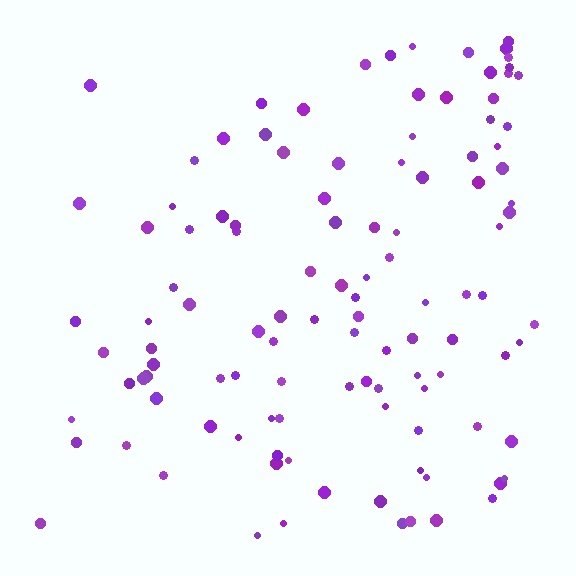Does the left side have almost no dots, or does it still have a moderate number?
Still a moderate number, just noticeably fewer than the right.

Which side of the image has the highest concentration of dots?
The right.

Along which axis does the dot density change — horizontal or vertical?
Horizontal.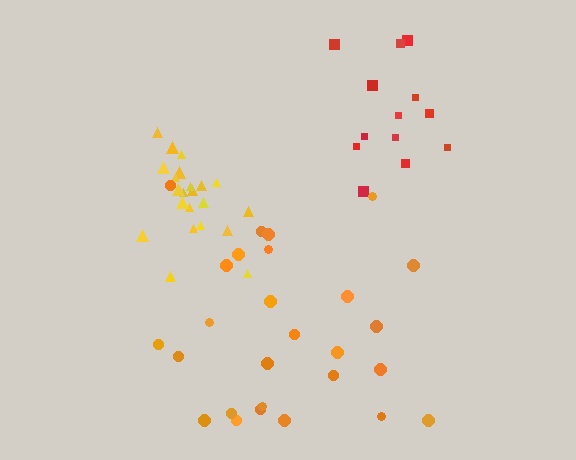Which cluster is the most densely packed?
Yellow.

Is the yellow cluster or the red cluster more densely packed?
Yellow.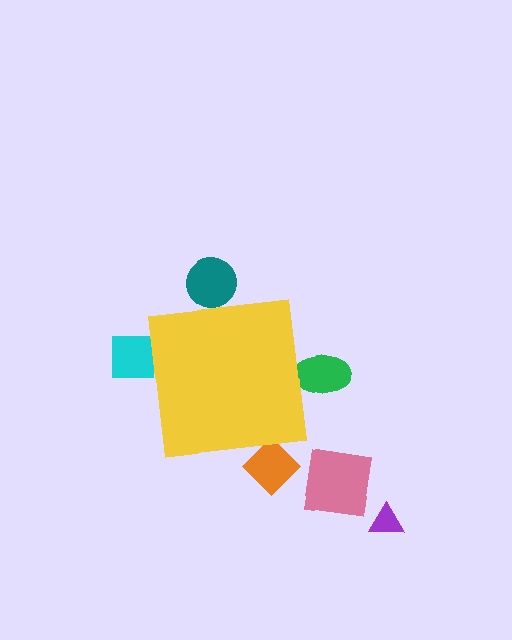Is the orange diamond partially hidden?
Yes, the orange diamond is partially hidden behind the yellow square.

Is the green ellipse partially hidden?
Yes, the green ellipse is partially hidden behind the yellow square.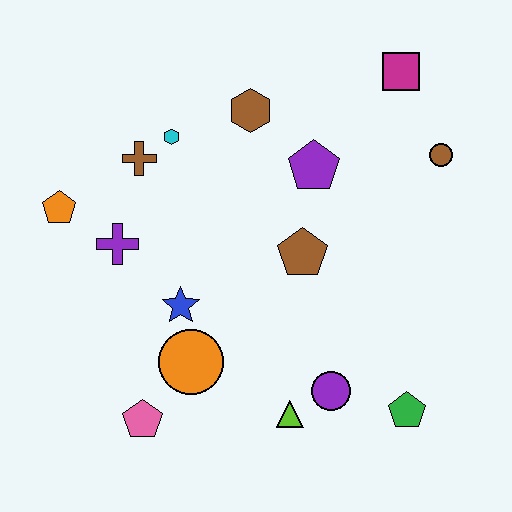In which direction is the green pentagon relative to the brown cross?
The green pentagon is to the right of the brown cross.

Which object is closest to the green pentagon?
The purple circle is closest to the green pentagon.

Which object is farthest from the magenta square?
The pink pentagon is farthest from the magenta square.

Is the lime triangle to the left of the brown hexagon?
No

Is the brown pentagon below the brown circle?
Yes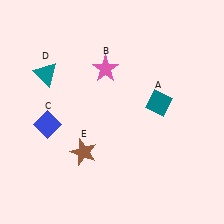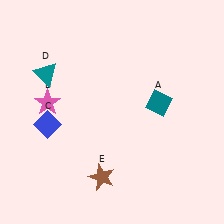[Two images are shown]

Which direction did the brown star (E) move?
The brown star (E) moved down.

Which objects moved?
The objects that moved are: the pink star (B), the brown star (E).